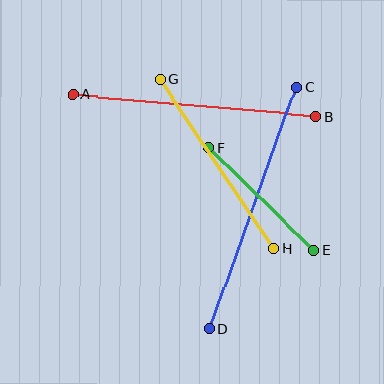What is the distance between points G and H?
The distance is approximately 204 pixels.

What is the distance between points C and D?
The distance is approximately 257 pixels.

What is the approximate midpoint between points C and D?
The midpoint is at approximately (253, 208) pixels.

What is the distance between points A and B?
The distance is approximately 244 pixels.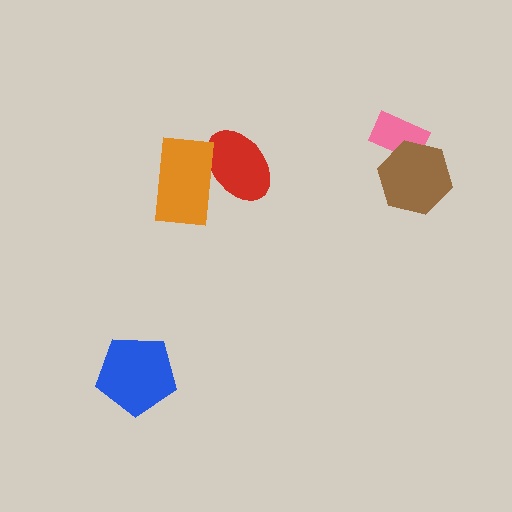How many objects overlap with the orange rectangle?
1 object overlaps with the orange rectangle.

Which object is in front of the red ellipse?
The orange rectangle is in front of the red ellipse.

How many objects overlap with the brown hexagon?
1 object overlaps with the brown hexagon.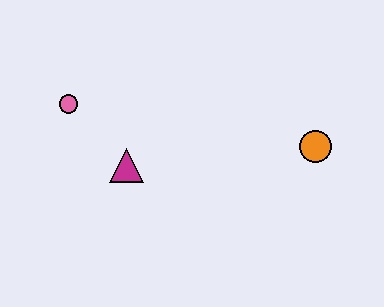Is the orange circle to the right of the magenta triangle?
Yes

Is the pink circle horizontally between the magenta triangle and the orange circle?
No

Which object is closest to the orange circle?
The magenta triangle is closest to the orange circle.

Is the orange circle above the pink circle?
No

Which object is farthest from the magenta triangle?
The orange circle is farthest from the magenta triangle.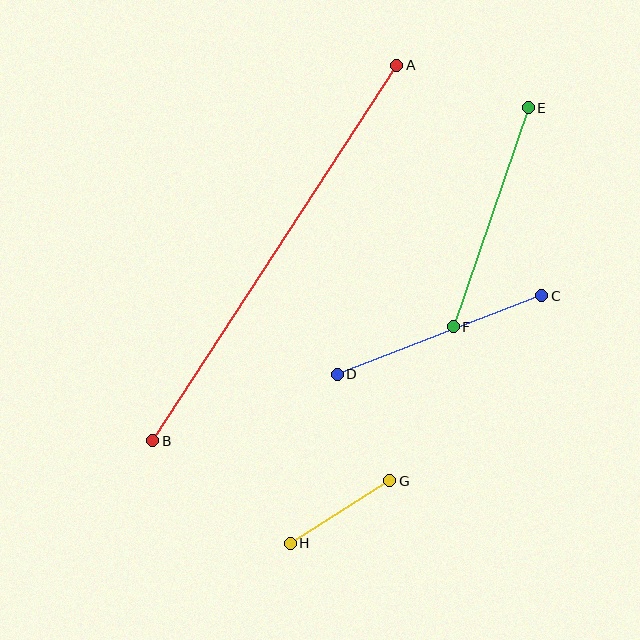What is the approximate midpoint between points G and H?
The midpoint is at approximately (340, 512) pixels.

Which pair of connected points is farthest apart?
Points A and B are farthest apart.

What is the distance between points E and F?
The distance is approximately 232 pixels.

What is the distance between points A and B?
The distance is approximately 448 pixels.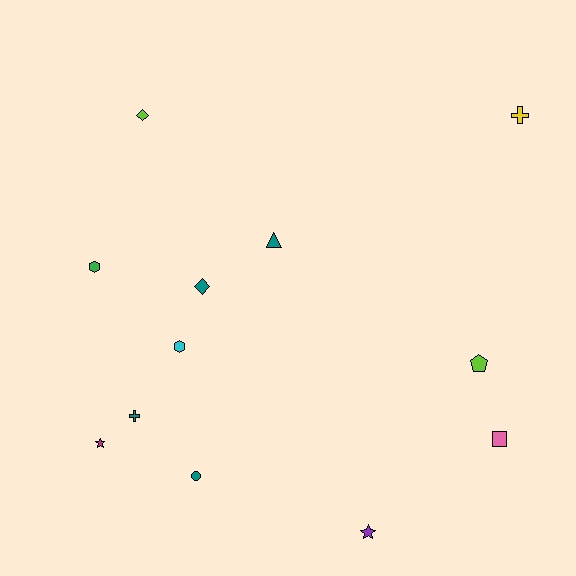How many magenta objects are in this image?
There is 1 magenta object.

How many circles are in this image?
There is 1 circle.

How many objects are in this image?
There are 12 objects.